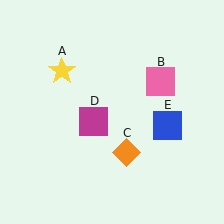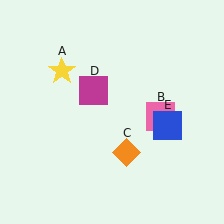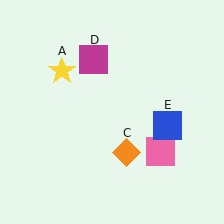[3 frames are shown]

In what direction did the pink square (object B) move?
The pink square (object B) moved down.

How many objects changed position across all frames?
2 objects changed position: pink square (object B), magenta square (object D).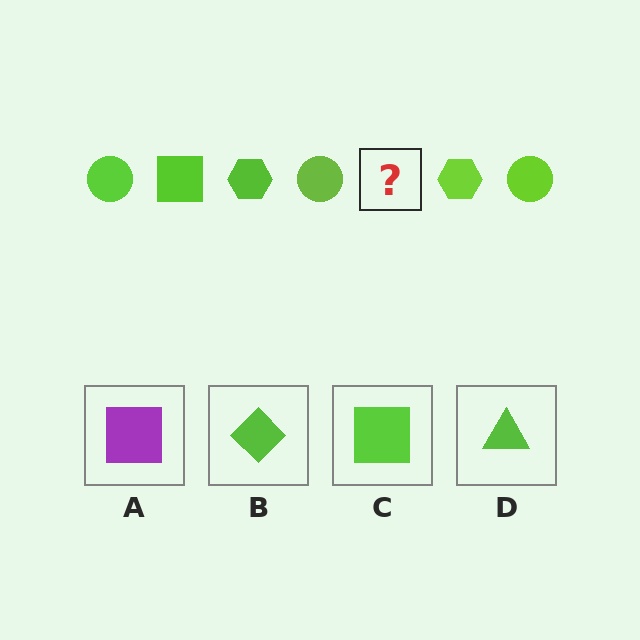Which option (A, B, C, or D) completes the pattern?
C.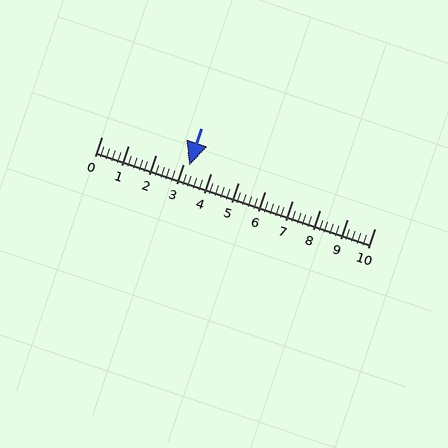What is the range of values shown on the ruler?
The ruler shows values from 0 to 10.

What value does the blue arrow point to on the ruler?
The blue arrow points to approximately 3.2.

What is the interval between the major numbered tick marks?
The major tick marks are spaced 1 units apart.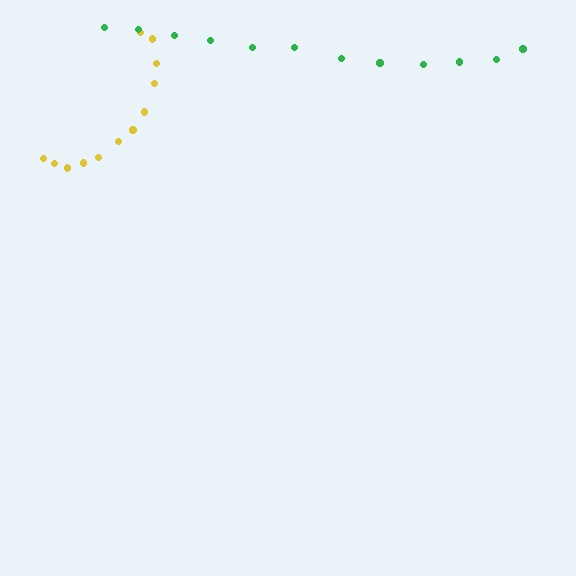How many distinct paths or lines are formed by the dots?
There are 2 distinct paths.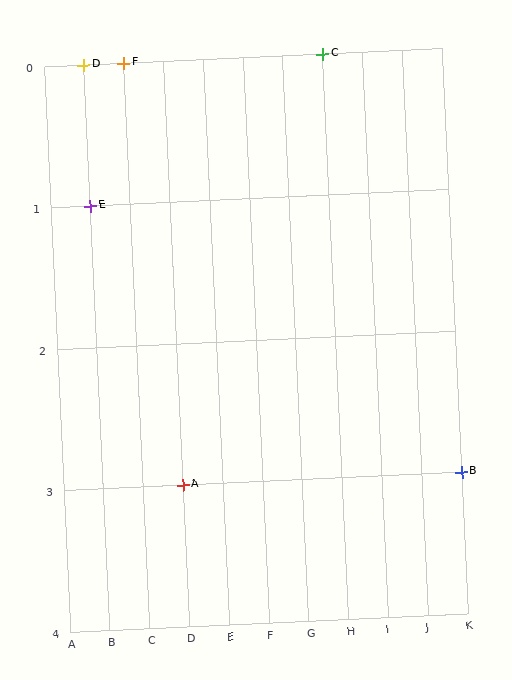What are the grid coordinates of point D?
Point D is at grid coordinates (B, 0).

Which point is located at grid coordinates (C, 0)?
Point F is at (C, 0).